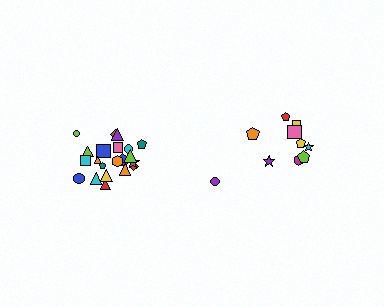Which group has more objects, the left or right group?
The left group.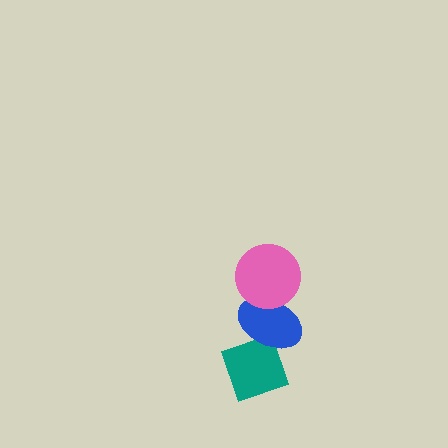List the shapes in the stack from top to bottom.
From top to bottom: the pink circle, the blue ellipse, the teal diamond.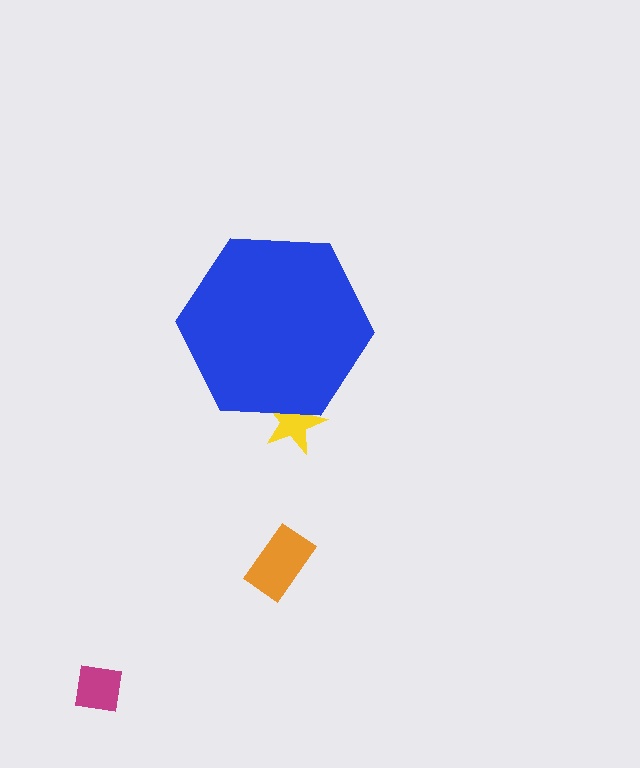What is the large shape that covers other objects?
A blue hexagon.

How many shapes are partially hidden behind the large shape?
1 shape is partially hidden.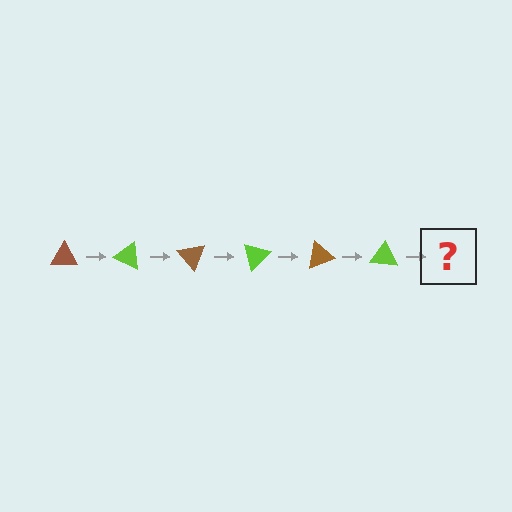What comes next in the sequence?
The next element should be a brown triangle, rotated 150 degrees from the start.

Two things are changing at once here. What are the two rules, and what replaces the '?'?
The two rules are that it rotates 25 degrees each step and the color cycles through brown and lime. The '?' should be a brown triangle, rotated 150 degrees from the start.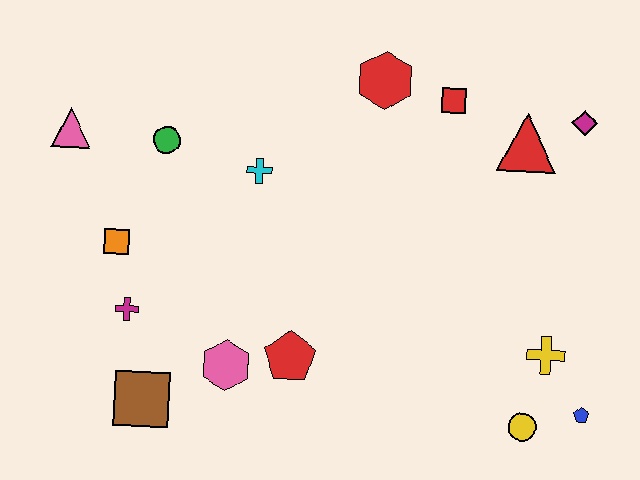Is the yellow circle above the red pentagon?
No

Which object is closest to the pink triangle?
The green circle is closest to the pink triangle.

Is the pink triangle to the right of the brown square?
No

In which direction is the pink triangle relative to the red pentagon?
The pink triangle is to the left of the red pentagon.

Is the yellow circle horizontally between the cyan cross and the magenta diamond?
Yes